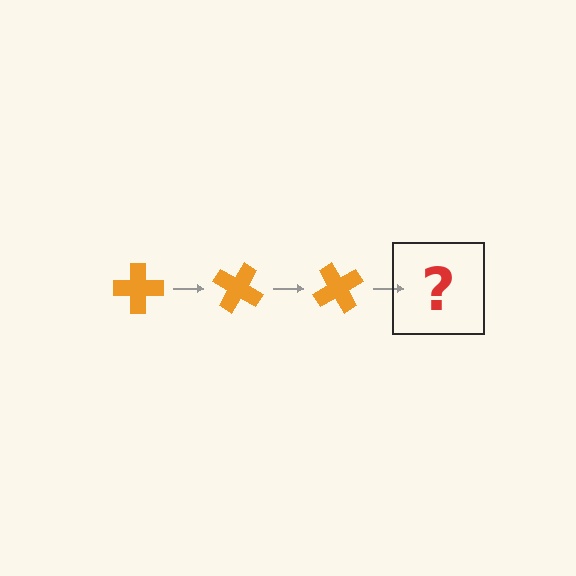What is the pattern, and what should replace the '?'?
The pattern is that the cross rotates 30 degrees each step. The '?' should be an orange cross rotated 90 degrees.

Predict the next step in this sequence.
The next step is an orange cross rotated 90 degrees.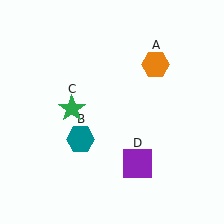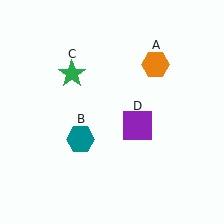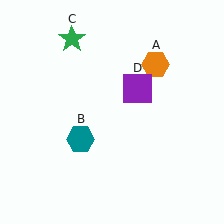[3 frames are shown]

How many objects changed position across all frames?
2 objects changed position: green star (object C), purple square (object D).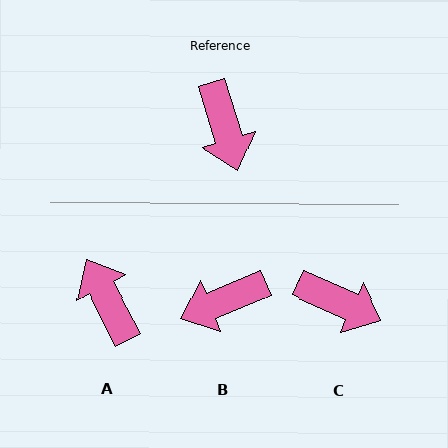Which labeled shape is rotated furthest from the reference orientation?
A, about 170 degrees away.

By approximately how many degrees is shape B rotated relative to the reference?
Approximately 85 degrees clockwise.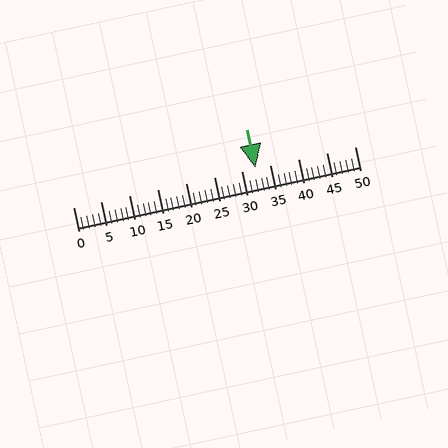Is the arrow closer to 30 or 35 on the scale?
The arrow is closer to 30.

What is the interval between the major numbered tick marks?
The major tick marks are spaced 5 units apart.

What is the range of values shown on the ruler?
The ruler shows values from 0 to 50.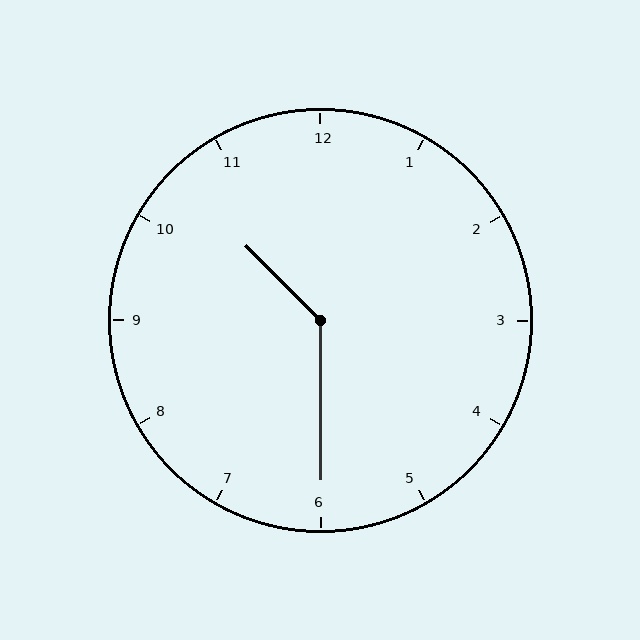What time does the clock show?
10:30.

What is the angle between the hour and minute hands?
Approximately 135 degrees.